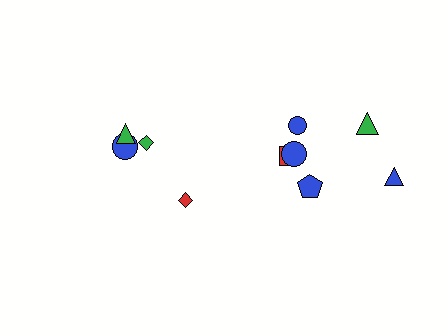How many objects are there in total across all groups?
There are 10 objects.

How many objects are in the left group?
There are 4 objects.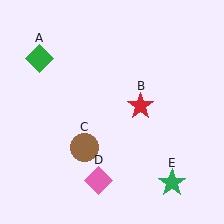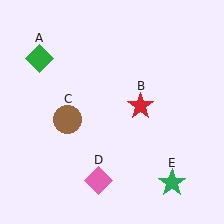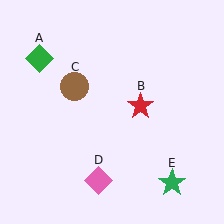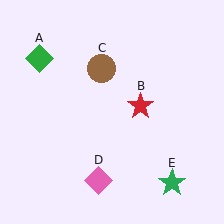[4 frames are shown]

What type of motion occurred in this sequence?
The brown circle (object C) rotated clockwise around the center of the scene.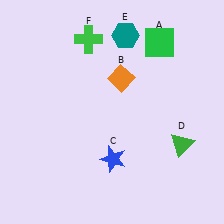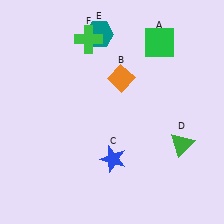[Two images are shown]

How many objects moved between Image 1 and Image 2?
1 object moved between the two images.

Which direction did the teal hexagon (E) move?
The teal hexagon (E) moved left.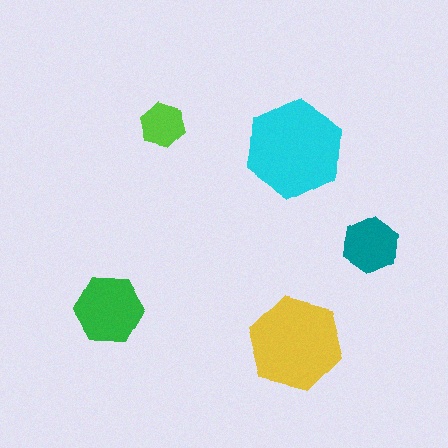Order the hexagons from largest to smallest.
the cyan one, the yellow one, the green one, the teal one, the lime one.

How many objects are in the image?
There are 5 objects in the image.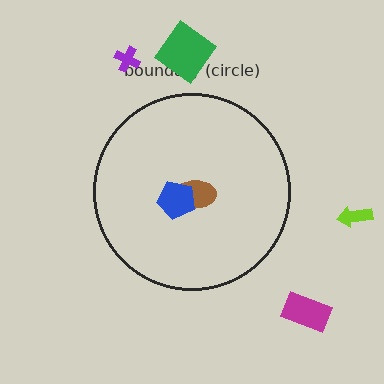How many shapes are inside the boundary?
2 inside, 4 outside.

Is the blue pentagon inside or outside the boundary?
Inside.